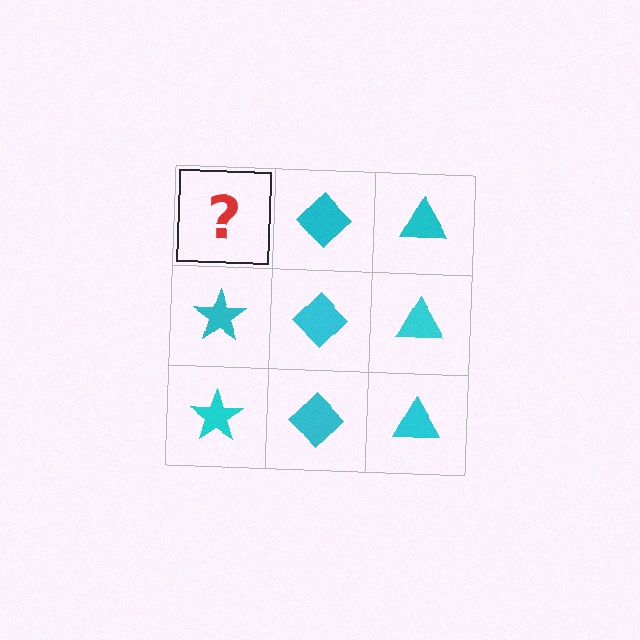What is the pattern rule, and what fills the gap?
The rule is that each column has a consistent shape. The gap should be filled with a cyan star.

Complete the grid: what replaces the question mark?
The question mark should be replaced with a cyan star.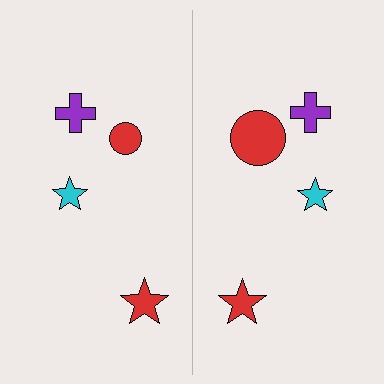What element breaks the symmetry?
The red circle on the right side has a different size than its mirror counterpart.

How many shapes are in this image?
There are 8 shapes in this image.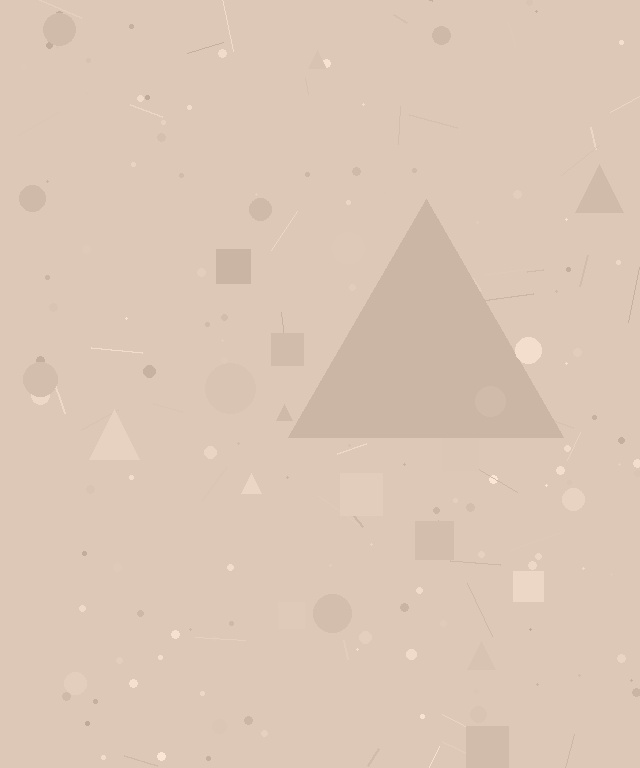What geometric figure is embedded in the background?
A triangle is embedded in the background.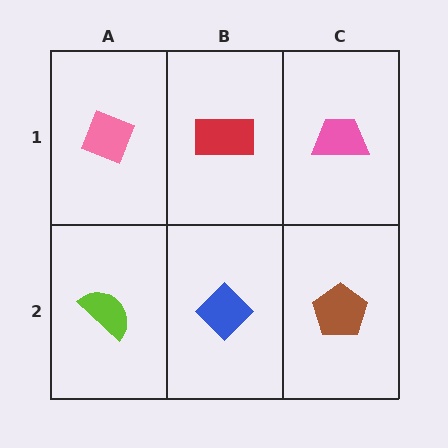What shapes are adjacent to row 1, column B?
A blue diamond (row 2, column B), a pink diamond (row 1, column A), a pink trapezoid (row 1, column C).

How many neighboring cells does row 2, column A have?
2.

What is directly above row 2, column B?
A red rectangle.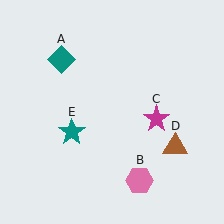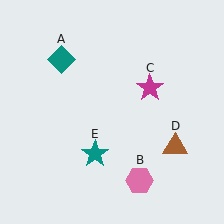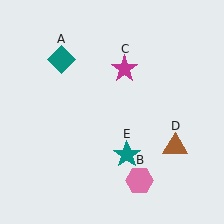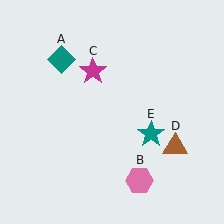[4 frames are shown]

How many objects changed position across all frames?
2 objects changed position: magenta star (object C), teal star (object E).